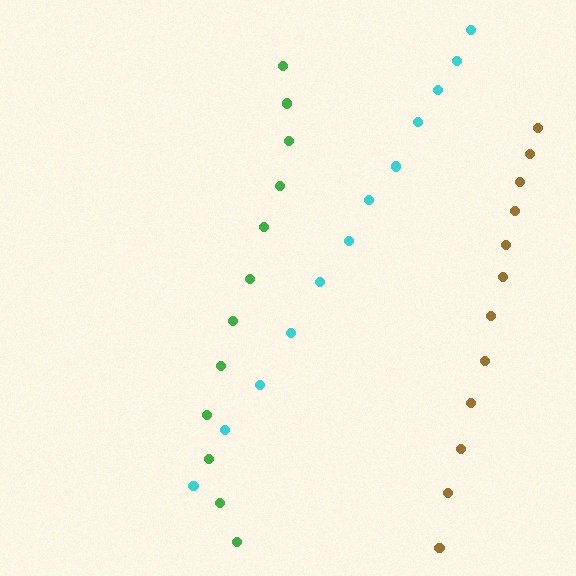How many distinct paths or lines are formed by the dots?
There are 3 distinct paths.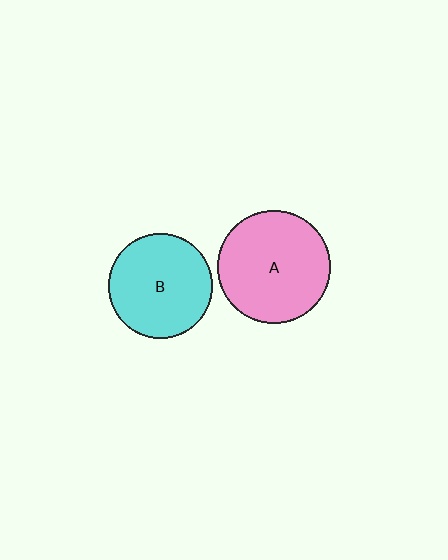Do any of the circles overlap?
No, none of the circles overlap.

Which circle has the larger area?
Circle A (pink).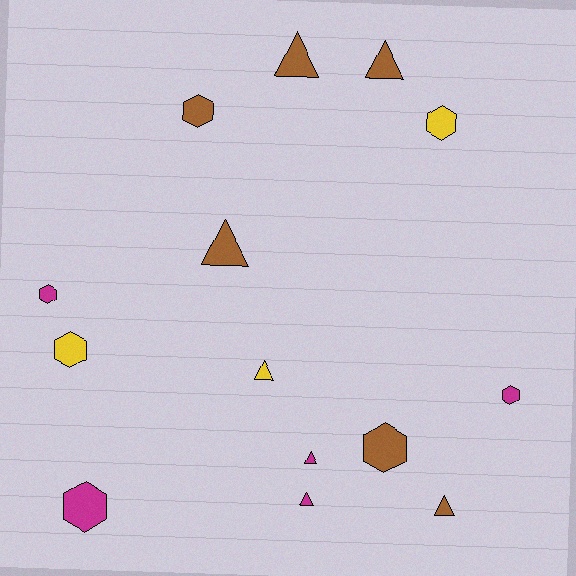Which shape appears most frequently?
Triangle, with 7 objects.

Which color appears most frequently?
Brown, with 6 objects.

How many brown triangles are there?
There are 4 brown triangles.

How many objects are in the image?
There are 14 objects.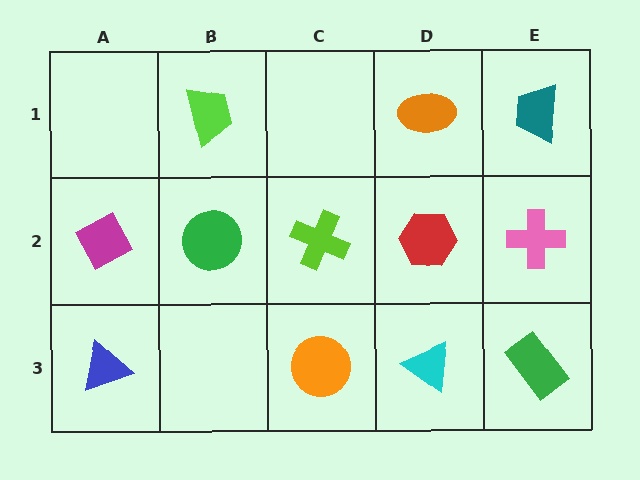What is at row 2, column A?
A magenta diamond.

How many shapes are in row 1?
3 shapes.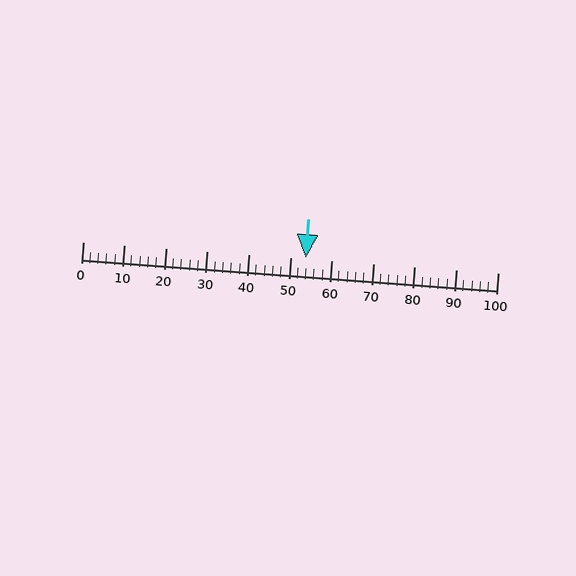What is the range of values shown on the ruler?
The ruler shows values from 0 to 100.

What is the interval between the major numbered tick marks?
The major tick marks are spaced 10 units apart.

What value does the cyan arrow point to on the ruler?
The cyan arrow points to approximately 54.